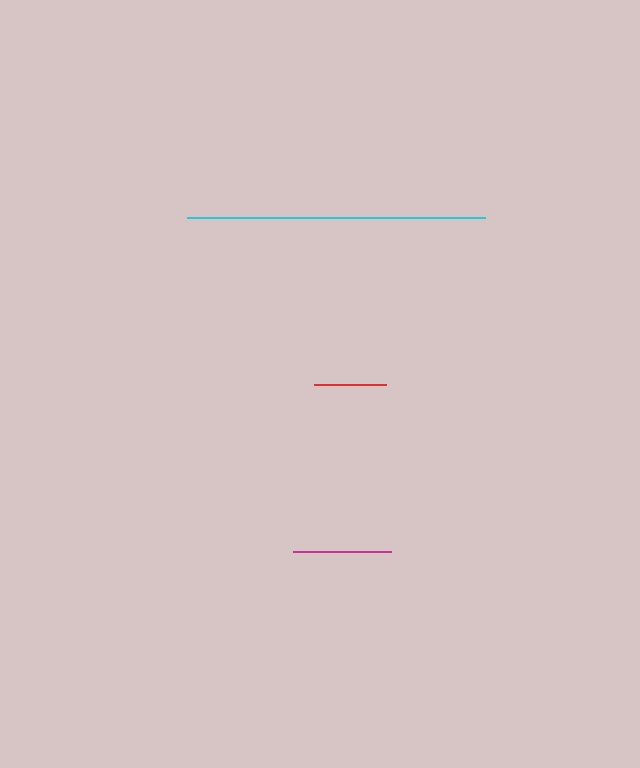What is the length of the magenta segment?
The magenta segment is approximately 98 pixels long.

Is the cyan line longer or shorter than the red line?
The cyan line is longer than the red line.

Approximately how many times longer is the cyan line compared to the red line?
The cyan line is approximately 4.1 times the length of the red line.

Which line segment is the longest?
The cyan line is the longest at approximately 298 pixels.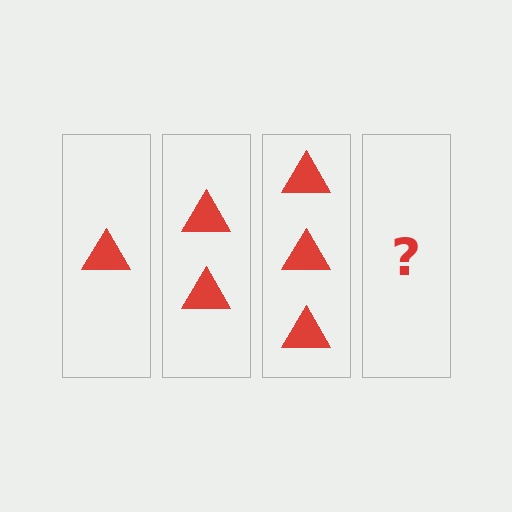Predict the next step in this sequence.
The next step is 4 triangles.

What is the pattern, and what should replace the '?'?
The pattern is that each step adds one more triangle. The '?' should be 4 triangles.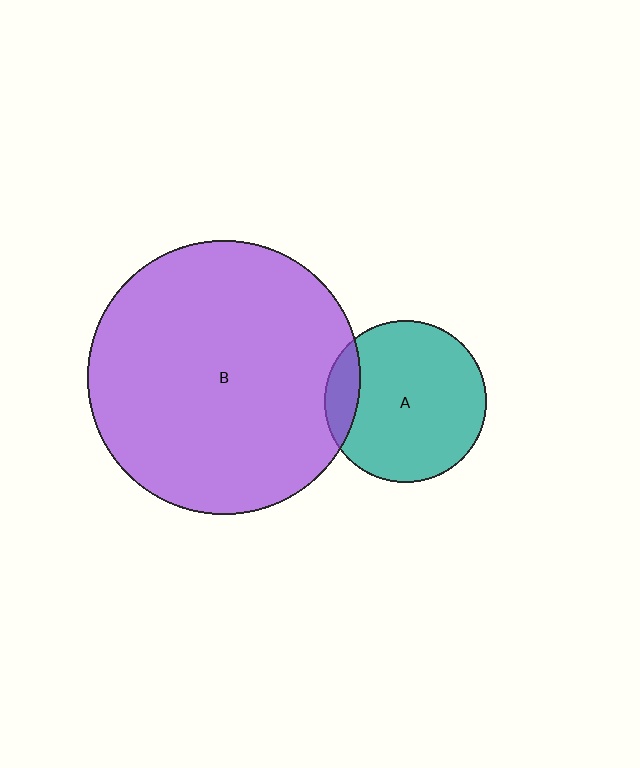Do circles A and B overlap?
Yes.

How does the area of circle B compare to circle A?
Approximately 2.8 times.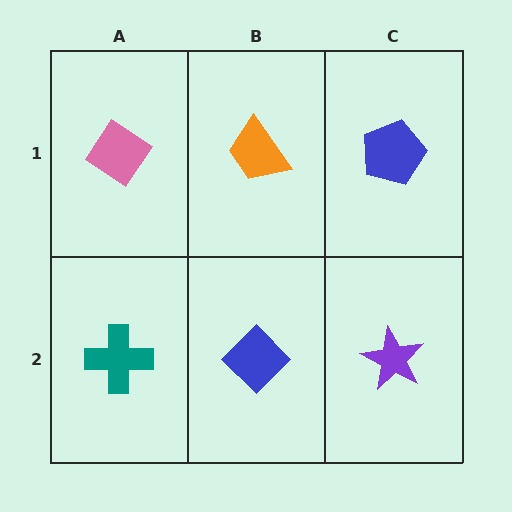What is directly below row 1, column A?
A teal cross.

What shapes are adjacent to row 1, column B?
A blue diamond (row 2, column B), a pink diamond (row 1, column A), a blue pentagon (row 1, column C).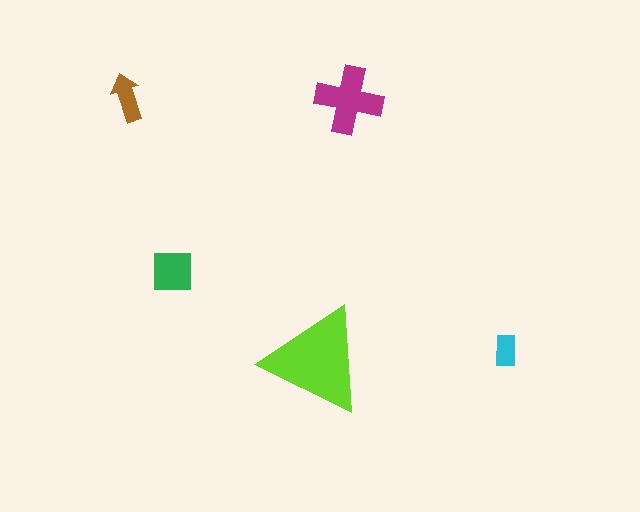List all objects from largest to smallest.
The lime triangle, the magenta cross, the green square, the brown arrow, the cyan rectangle.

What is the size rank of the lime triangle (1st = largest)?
1st.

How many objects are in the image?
There are 5 objects in the image.